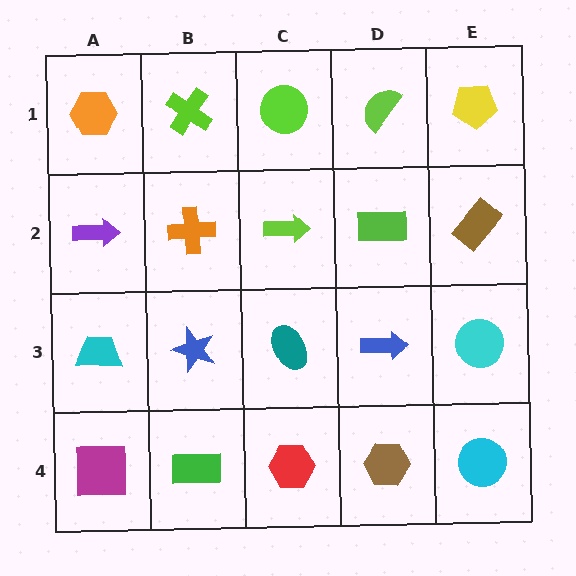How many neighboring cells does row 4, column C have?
3.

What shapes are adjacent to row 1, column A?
A purple arrow (row 2, column A), a lime cross (row 1, column B).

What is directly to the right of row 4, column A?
A green rectangle.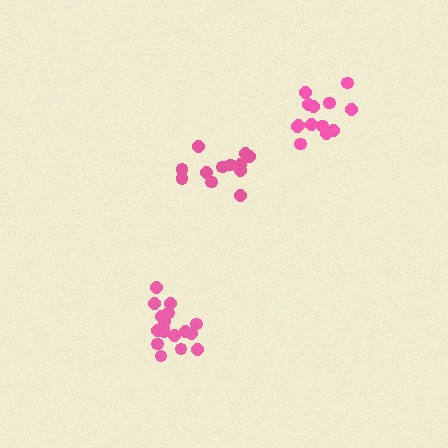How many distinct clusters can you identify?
There are 3 distinct clusters.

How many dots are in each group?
Group 1: 12 dots, Group 2: 14 dots, Group 3: 17 dots (43 total).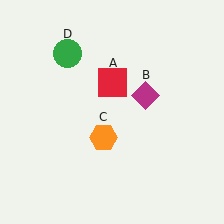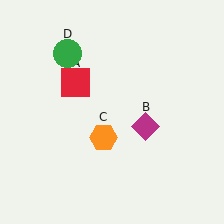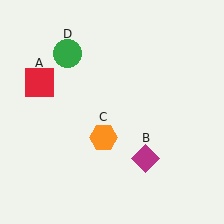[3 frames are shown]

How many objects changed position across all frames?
2 objects changed position: red square (object A), magenta diamond (object B).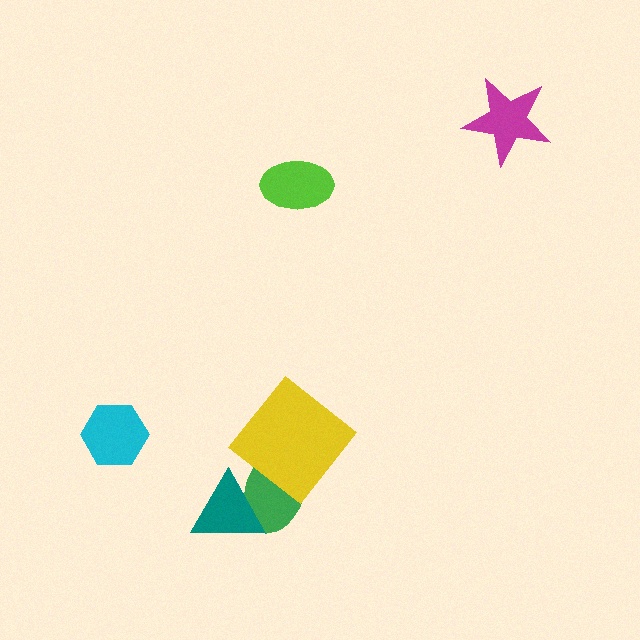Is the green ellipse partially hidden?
Yes, it is partially covered by another shape.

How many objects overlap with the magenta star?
0 objects overlap with the magenta star.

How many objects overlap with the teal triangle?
1 object overlaps with the teal triangle.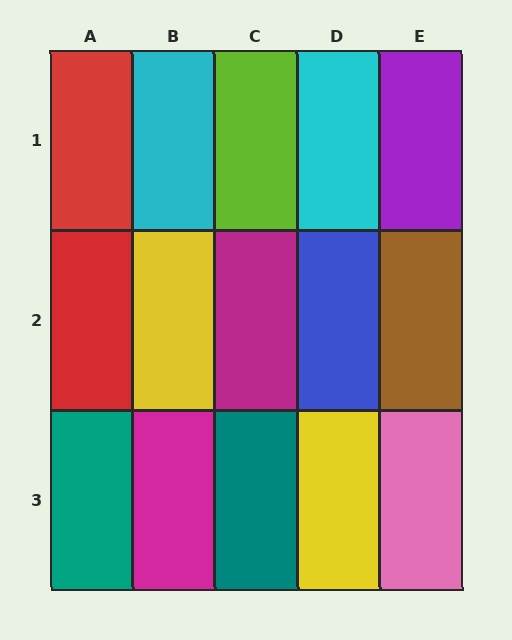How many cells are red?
2 cells are red.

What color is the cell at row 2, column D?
Blue.